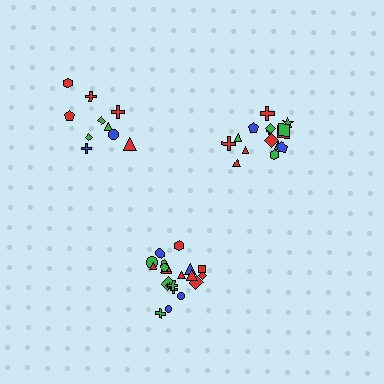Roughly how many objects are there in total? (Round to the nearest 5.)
Roughly 45 objects in total.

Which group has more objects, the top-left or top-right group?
The top-right group.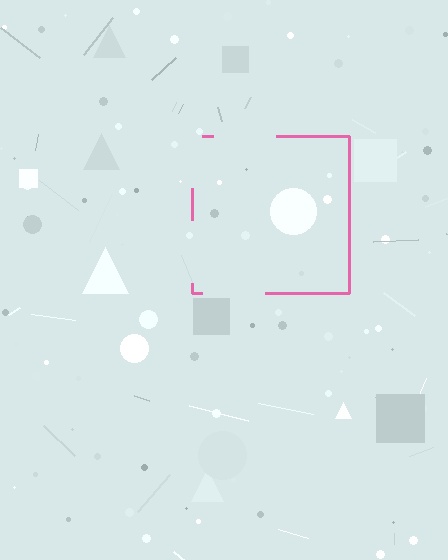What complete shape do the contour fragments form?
The contour fragments form a square.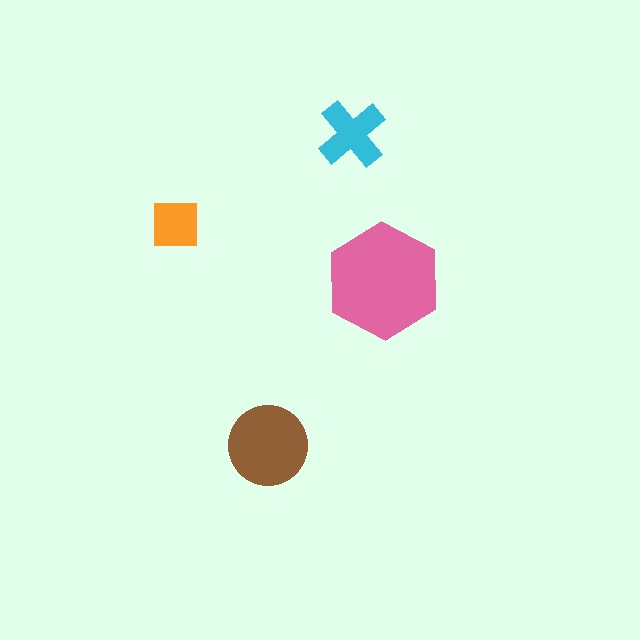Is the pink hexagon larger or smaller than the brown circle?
Larger.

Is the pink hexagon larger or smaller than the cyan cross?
Larger.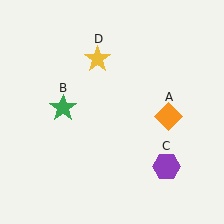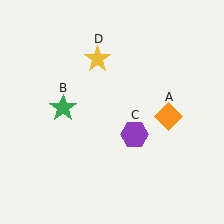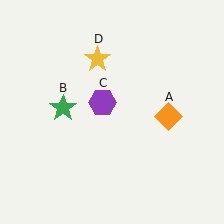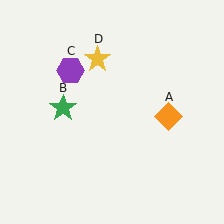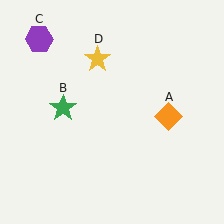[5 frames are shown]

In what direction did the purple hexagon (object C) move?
The purple hexagon (object C) moved up and to the left.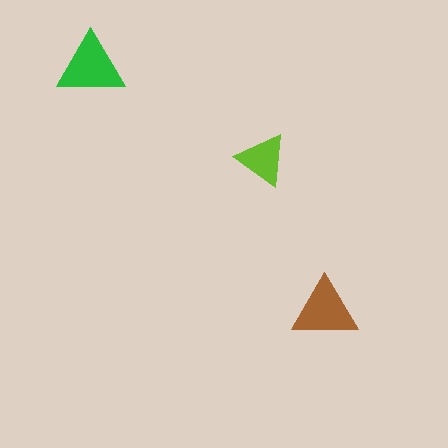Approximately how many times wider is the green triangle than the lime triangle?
About 1.5 times wider.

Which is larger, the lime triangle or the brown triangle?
The brown one.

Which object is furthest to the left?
The green triangle is leftmost.